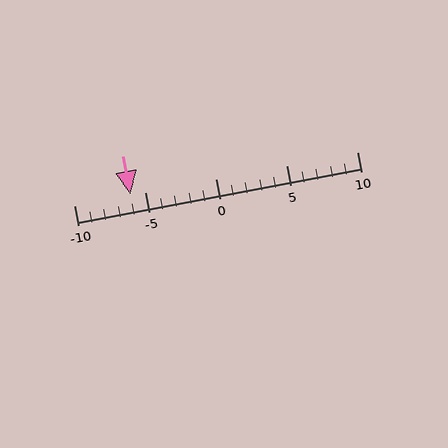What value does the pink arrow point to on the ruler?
The pink arrow points to approximately -6.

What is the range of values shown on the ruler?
The ruler shows values from -10 to 10.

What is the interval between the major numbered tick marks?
The major tick marks are spaced 5 units apart.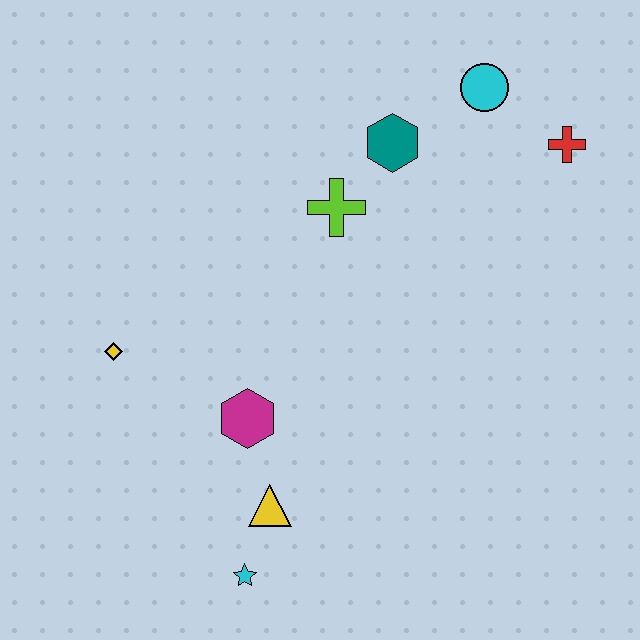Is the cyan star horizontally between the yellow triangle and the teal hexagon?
No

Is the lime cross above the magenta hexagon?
Yes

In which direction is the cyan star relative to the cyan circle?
The cyan star is below the cyan circle.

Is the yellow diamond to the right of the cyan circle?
No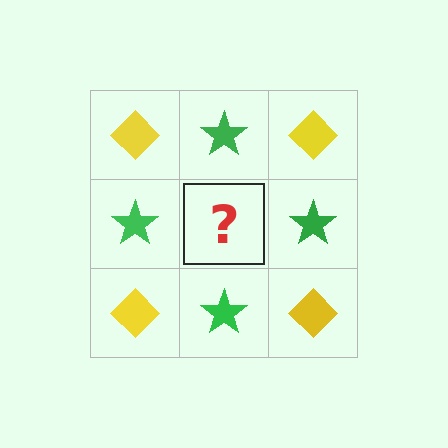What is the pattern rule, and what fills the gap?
The rule is that it alternates yellow diamond and green star in a checkerboard pattern. The gap should be filled with a yellow diamond.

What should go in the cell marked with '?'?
The missing cell should contain a yellow diamond.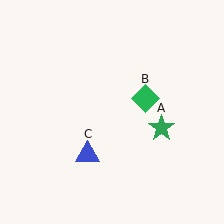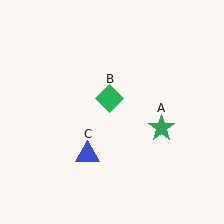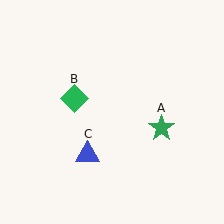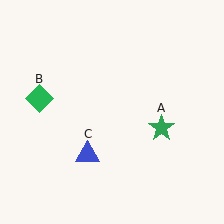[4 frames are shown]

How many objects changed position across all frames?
1 object changed position: green diamond (object B).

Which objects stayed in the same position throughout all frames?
Green star (object A) and blue triangle (object C) remained stationary.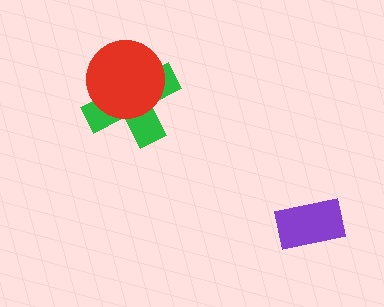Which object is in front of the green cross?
The red circle is in front of the green cross.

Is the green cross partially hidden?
Yes, it is partially covered by another shape.